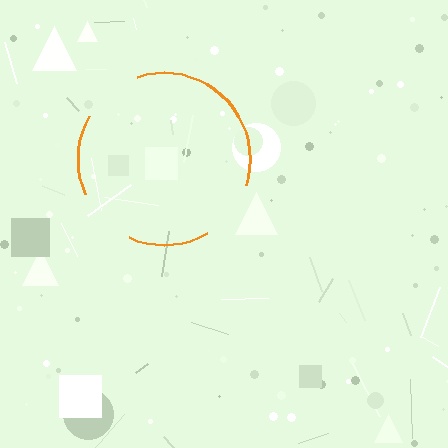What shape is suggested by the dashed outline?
The dashed outline suggests a circle.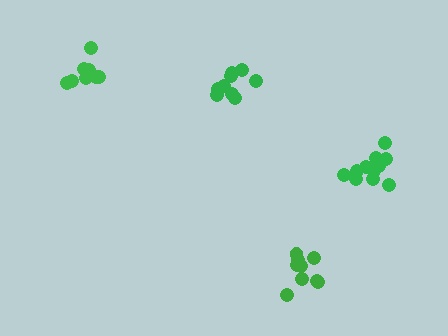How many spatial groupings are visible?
There are 4 spatial groupings.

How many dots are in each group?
Group 1: 9 dots, Group 2: 8 dots, Group 3: 9 dots, Group 4: 11 dots (37 total).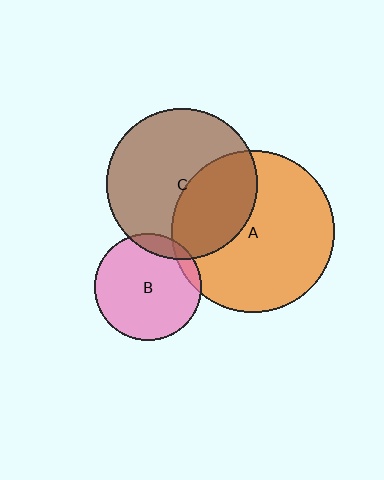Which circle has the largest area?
Circle A (orange).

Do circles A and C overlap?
Yes.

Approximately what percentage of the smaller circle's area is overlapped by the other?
Approximately 35%.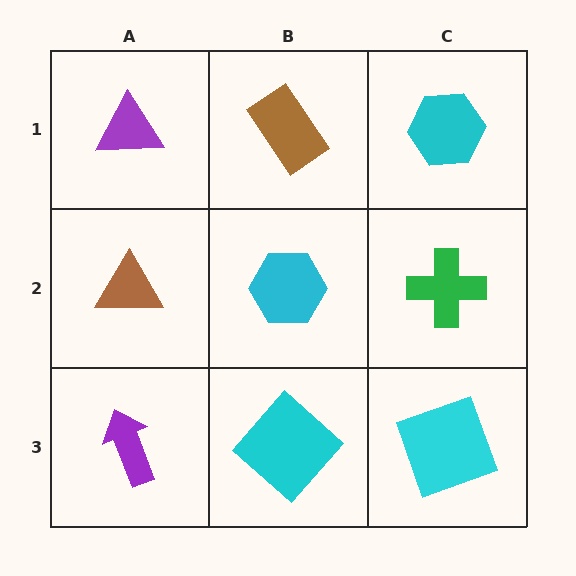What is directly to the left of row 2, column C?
A cyan hexagon.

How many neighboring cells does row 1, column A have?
2.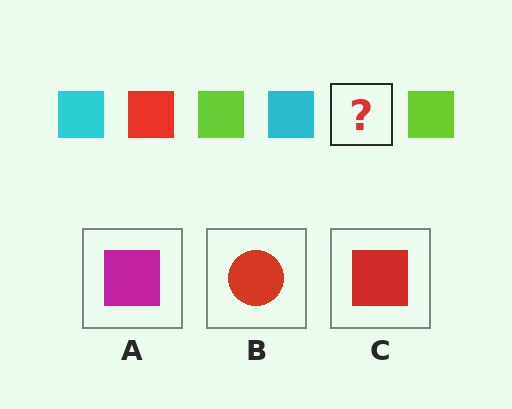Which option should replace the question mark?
Option C.